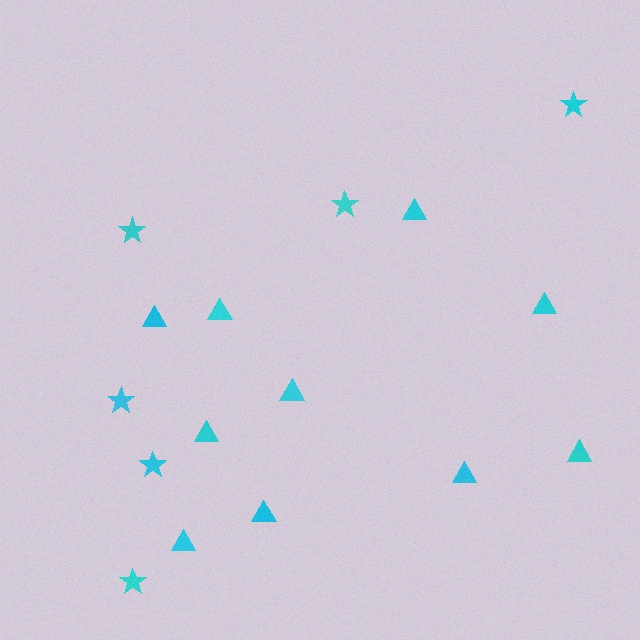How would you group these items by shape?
There are 2 groups: one group of stars (6) and one group of triangles (10).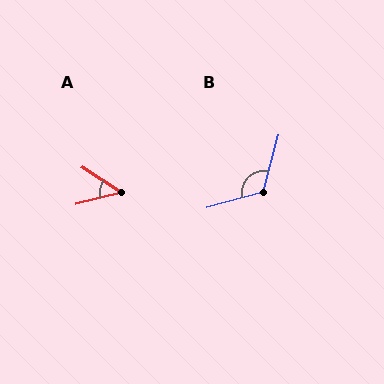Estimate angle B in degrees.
Approximately 120 degrees.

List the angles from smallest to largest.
A (48°), B (120°).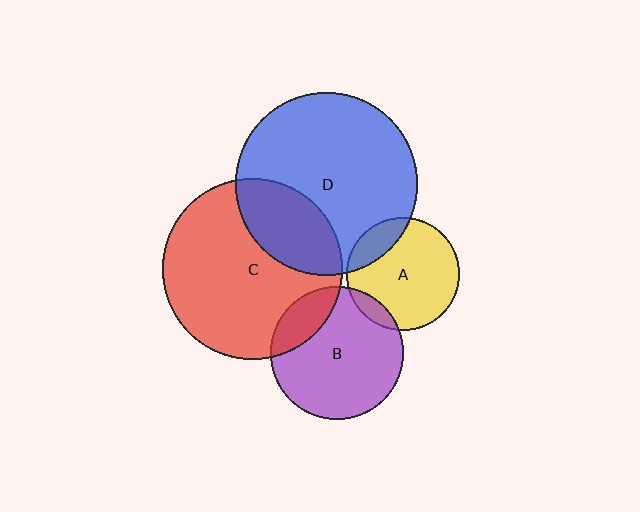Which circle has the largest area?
Circle D (blue).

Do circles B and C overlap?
Yes.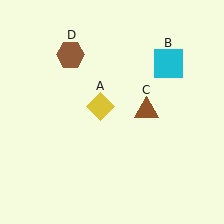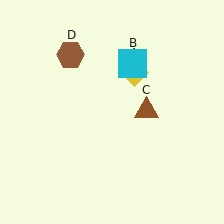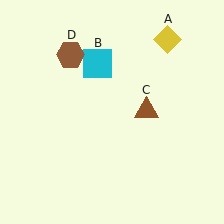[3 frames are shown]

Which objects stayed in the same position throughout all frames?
Brown triangle (object C) and brown hexagon (object D) remained stationary.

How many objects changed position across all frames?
2 objects changed position: yellow diamond (object A), cyan square (object B).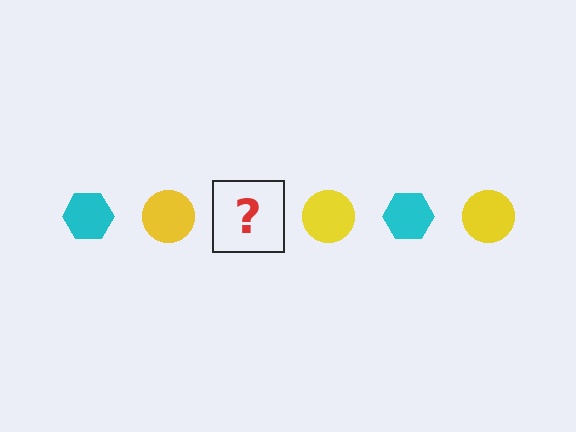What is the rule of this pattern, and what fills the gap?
The rule is that the pattern alternates between cyan hexagon and yellow circle. The gap should be filled with a cyan hexagon.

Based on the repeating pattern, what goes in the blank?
The blank should be a cyan hexagon.